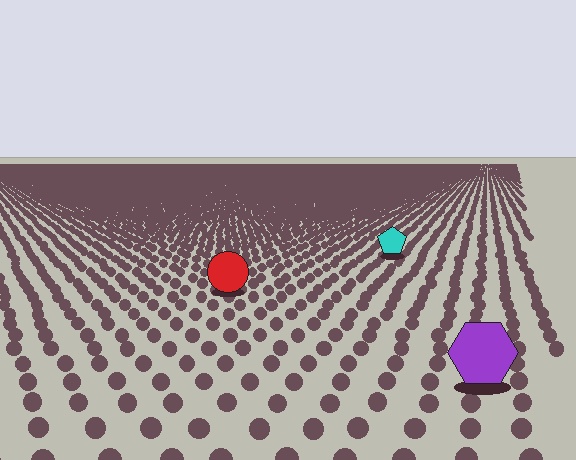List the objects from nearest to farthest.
From nearest to farthest: the purple hexagon, the red circle, the cyan pentagon.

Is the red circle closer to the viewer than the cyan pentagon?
Yes. The red circle is closer — you can tell from the texture gradient: the ground texture is coarser near it.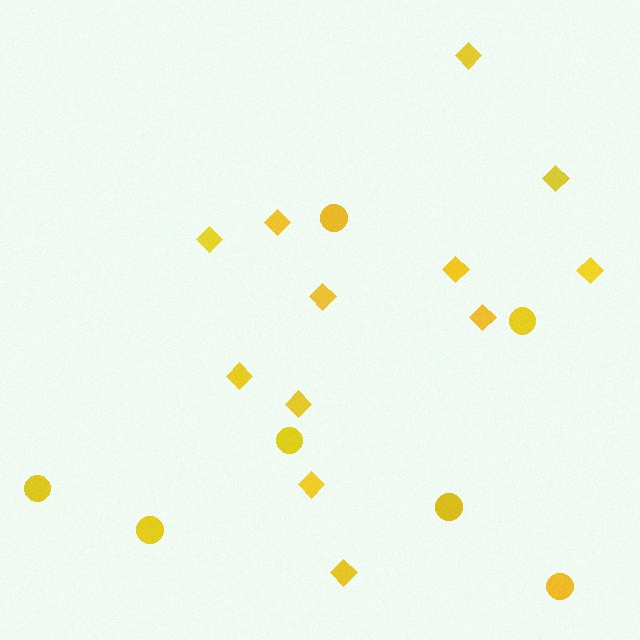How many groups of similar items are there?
There are 2 groups: one group of diamonds (12) and one group of circles (7).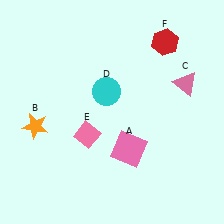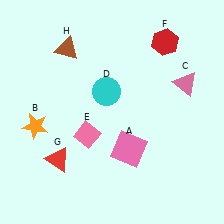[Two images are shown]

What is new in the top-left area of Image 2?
A brown triangle (H) was added in the top-left area of Image 2.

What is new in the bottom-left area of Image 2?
A red triangle (G) was added in the bottom-left area of Image 2.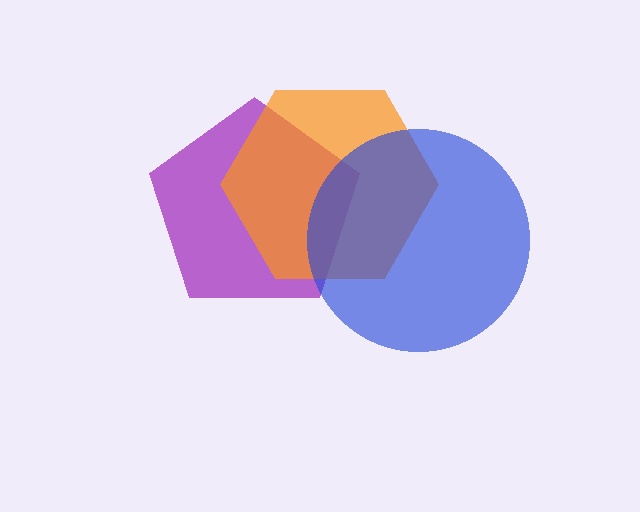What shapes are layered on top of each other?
The layered shapes are: a purple pentagon, an orange hexagon, a blue circle.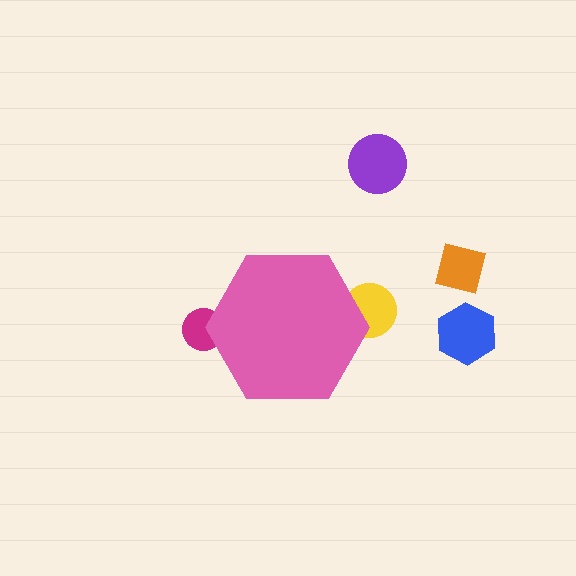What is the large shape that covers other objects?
A pink hexagon.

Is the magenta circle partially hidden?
Yes, the magenta circle is partially hidden behind the pink hexagon.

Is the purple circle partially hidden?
No, the purple circle is fully visible.